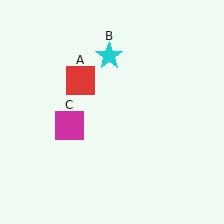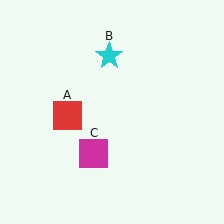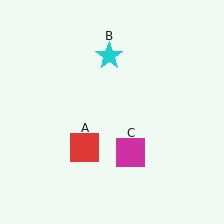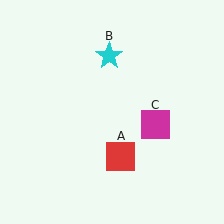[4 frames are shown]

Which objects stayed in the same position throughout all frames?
Cyan star (object B) remained stationary.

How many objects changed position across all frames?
2 objects changed position: red square (object A), magenta square (object C).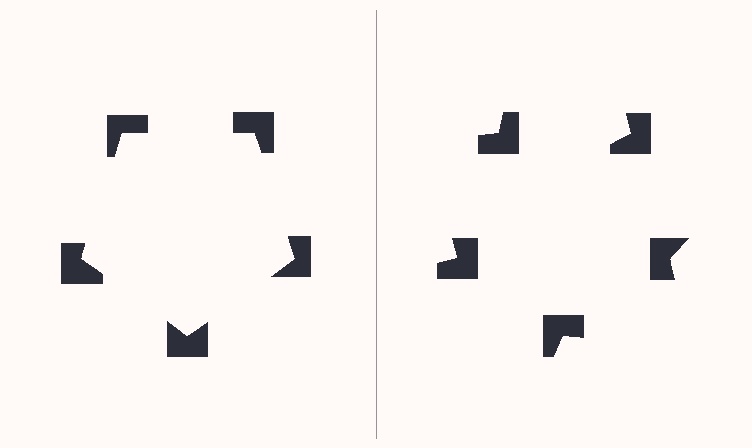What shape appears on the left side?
An illusory pentagon.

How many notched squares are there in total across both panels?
10 — 5 on each side.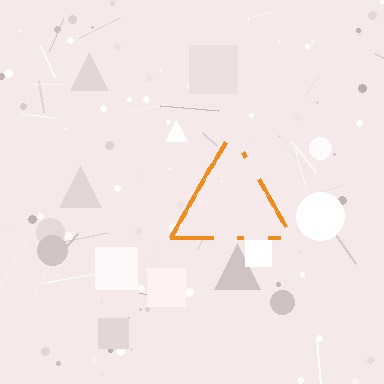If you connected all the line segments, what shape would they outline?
They would outline a triangle.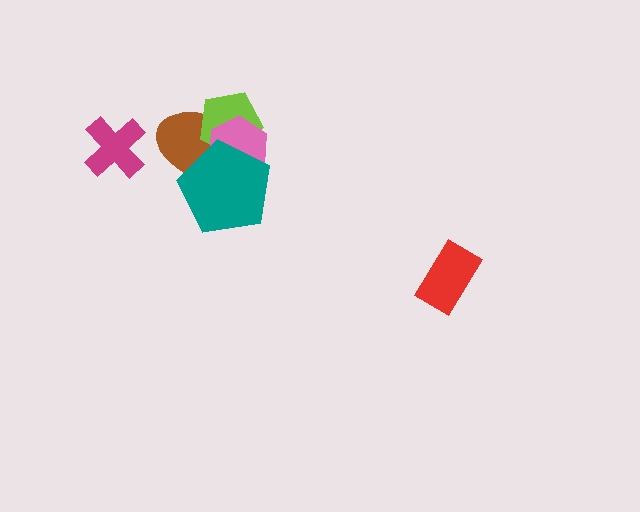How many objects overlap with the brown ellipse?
3 objects overlap with the brown ellipse.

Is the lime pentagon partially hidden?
Yes, it is partially covered by another shape.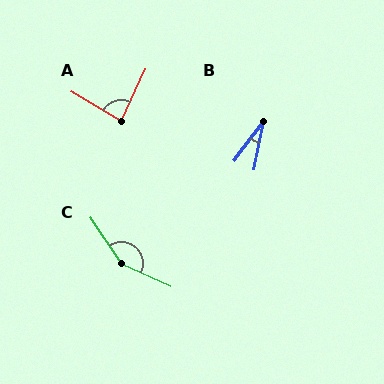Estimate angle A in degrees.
Approximately 84 degrees.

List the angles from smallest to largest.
B (26°), A (84°), C (149°).